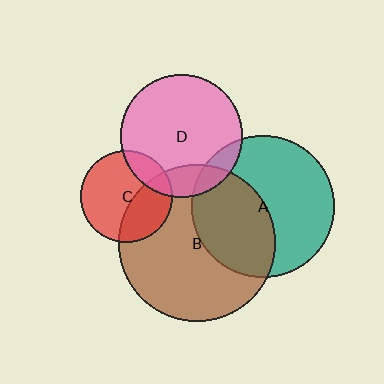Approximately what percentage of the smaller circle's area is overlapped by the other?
Approximately 10%.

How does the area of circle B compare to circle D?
Approximately 1.7 times.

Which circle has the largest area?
Circle B (brown).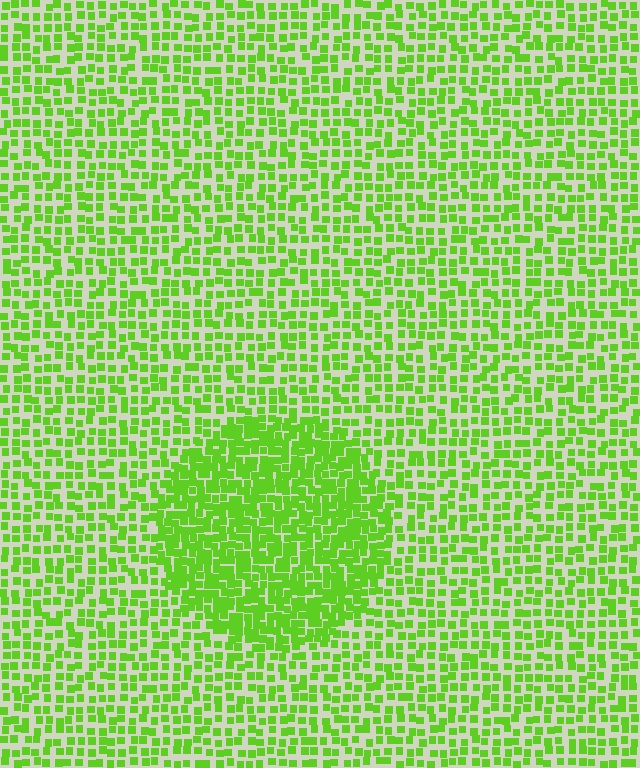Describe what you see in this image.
The image contains small lime elements arranged at two different densities. A circle-shaped region is visible where the elements are more densely packed than the surrounding area.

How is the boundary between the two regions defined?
The boundary is defined by a change in element density (approximately 1.8x ratio). All elements are the same color, size, and shape.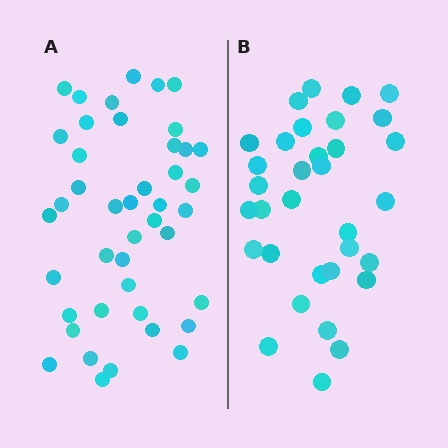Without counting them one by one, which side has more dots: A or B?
Region A (the left region) has more dots.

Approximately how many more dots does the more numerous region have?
Region A has roughly 10 or so more dots than region B.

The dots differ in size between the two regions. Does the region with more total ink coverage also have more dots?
No. Region B has more total ink coverage because its dots are larger, but region A actually contains more individual dots. Total area can be misleading — the number of items is what matters here.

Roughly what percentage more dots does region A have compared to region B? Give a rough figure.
About 30% more.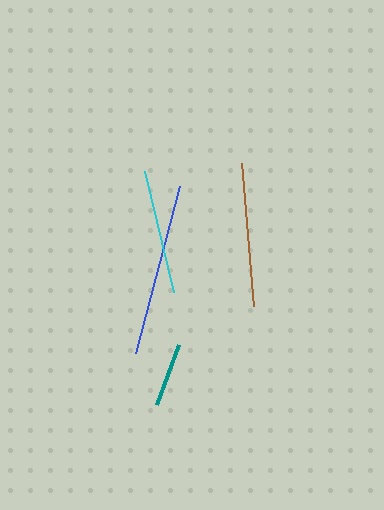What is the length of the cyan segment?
The cyan segment is approximately 125 pixels long.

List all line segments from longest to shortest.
From longest to shortest: blue, brown, cyan, teal.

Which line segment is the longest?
The blue line is the longest at approximately 172 pixels.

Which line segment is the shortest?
The teal line is the shortest at approximately 64 pixels.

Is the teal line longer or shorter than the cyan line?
The cyan line is longer than the teal line.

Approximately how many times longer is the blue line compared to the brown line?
The blue line is approximately 1.2 times the length of the brown line.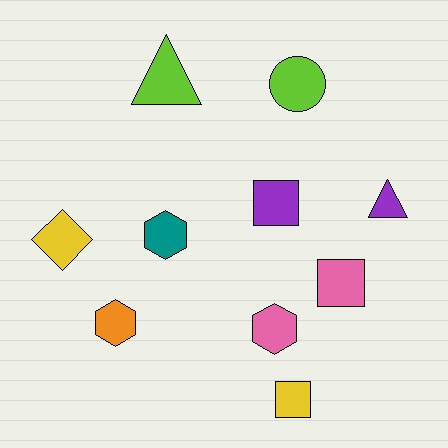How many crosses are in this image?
There are no crosses.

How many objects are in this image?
There are 10 objects.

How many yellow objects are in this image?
There are 2 yellow objects.